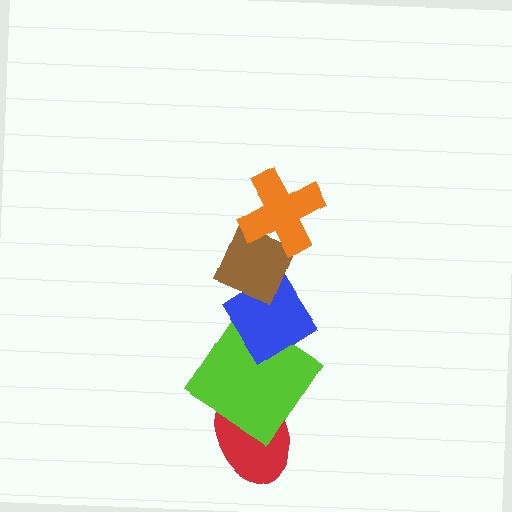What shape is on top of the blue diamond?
The brown diamond is on top of the blue diamond.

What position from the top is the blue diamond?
The blue diamond is 3rd from the top.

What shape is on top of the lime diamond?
The blue diamond is on top of the lime diamond.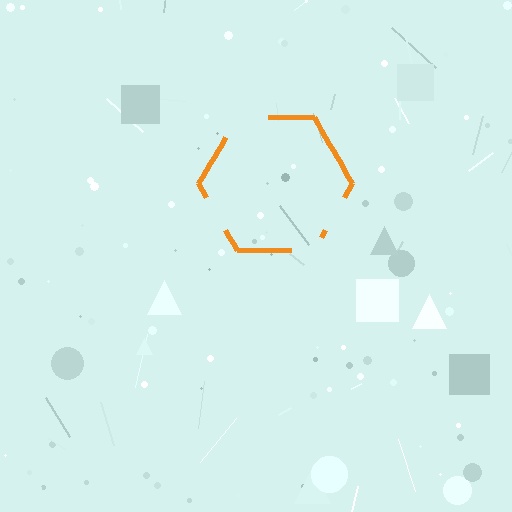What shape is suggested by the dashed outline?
The dashed outline suggests a hexagon.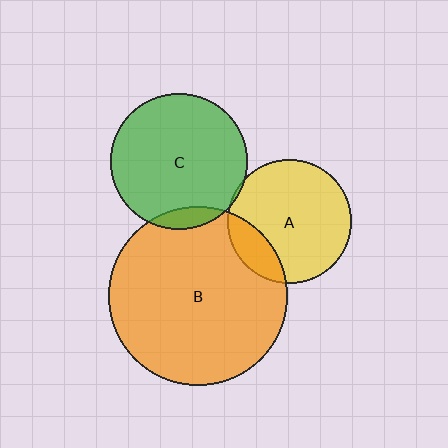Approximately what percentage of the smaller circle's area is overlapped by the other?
Approximately 5%.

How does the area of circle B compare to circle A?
Approximately 2.1 times.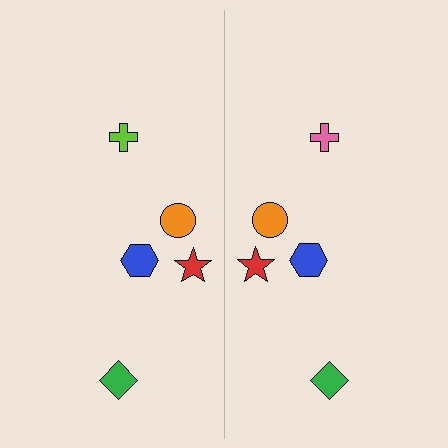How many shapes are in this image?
There are 10 shapes in this image.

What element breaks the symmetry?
The pink cross on the right side breaks the symmetry — its mirror counterpart is lime.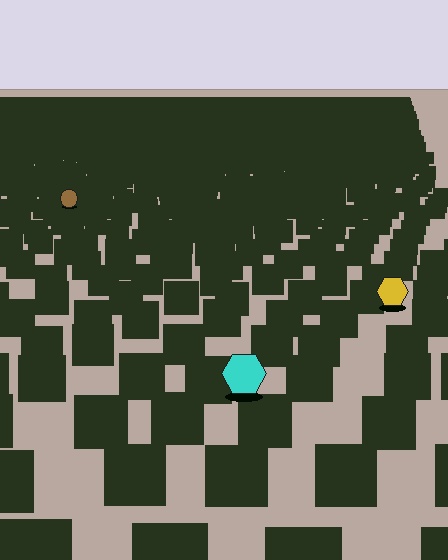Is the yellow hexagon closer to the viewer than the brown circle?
Yes. The yellow hexagon is closer — you can tell from the texture gradient: the ground texture is coarser near it.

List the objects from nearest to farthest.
From nearest to farthest: the cyan hexagon, the yellow hexagon, the brown circle.